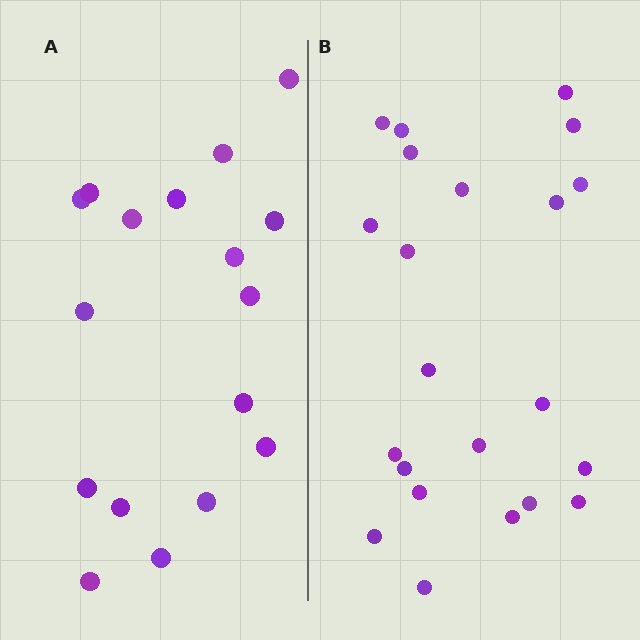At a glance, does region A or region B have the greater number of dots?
Region B (the right region) has more dots.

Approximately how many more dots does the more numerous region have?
Region B has about 5 more dots than region A.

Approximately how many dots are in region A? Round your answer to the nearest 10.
About 20 dots. (The exact count is 17, which rounds to 20.)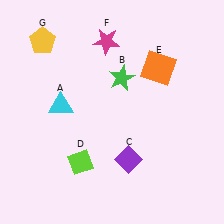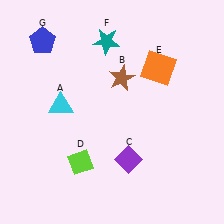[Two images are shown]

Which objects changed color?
B changed from green to brown. F changed from magenta to teal. G changed from yellow to blue.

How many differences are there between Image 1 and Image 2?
There are 3 differences between the two images.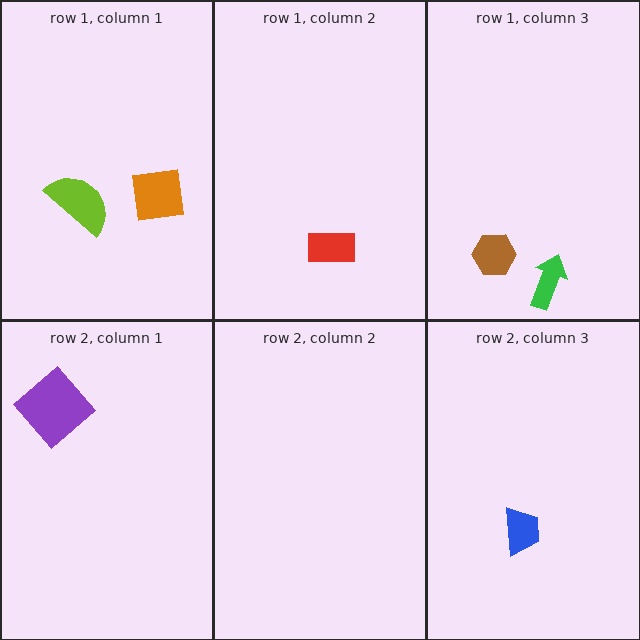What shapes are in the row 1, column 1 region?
The orange square, the lime semicircle.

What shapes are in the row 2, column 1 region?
The purple diamond.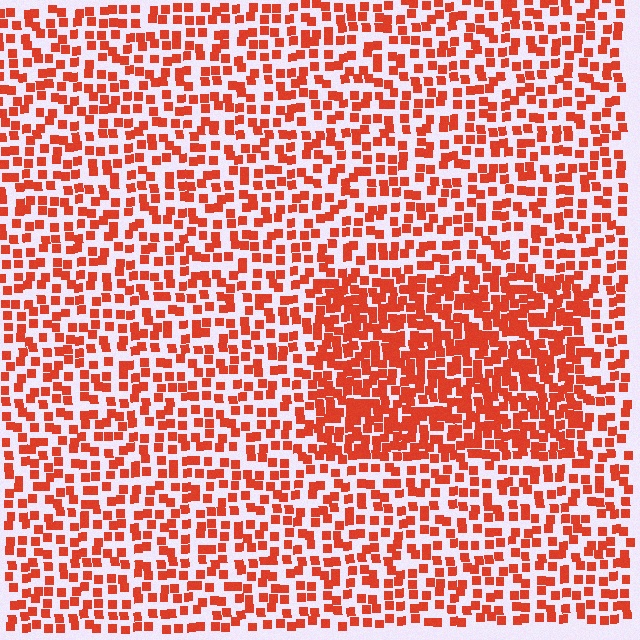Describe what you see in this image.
The image contains small red elements arranged at two different densities. A rectangle-shaped region is visible where the elements are more densely packed than the surrounding area.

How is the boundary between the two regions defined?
The boundary is defined by a change in element density (approximately 1.9x ratio). All elements are the same color, size, and shape.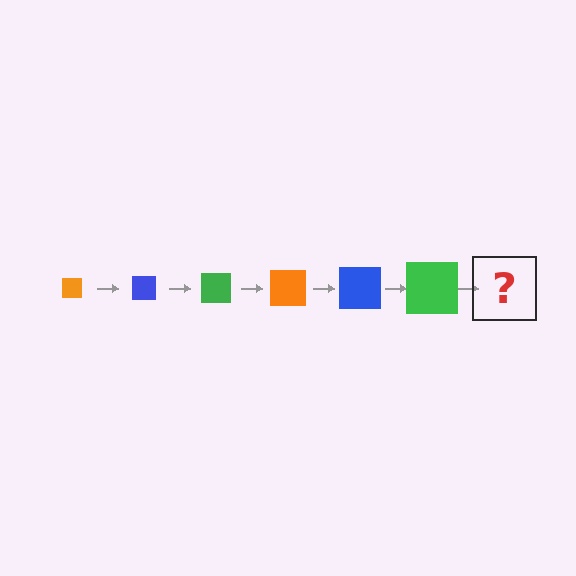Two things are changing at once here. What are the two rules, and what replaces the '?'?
The two rules are that the square grows larger each step and the color cycles through orange, blue, and green. The '?' should be an orange square, larger than the previous one.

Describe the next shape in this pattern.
It should be an orange square, larger than the previous one.